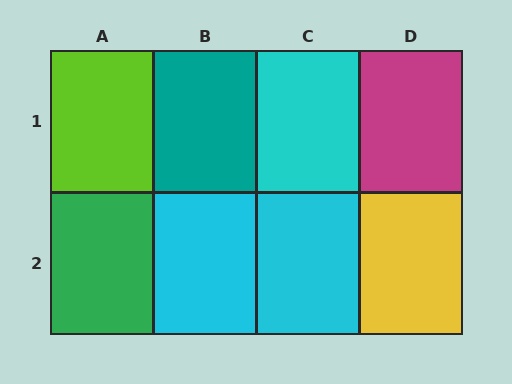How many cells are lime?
1 cell is lime.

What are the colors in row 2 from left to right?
Green, cyan, cyan, yellow.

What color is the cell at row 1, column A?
Lime.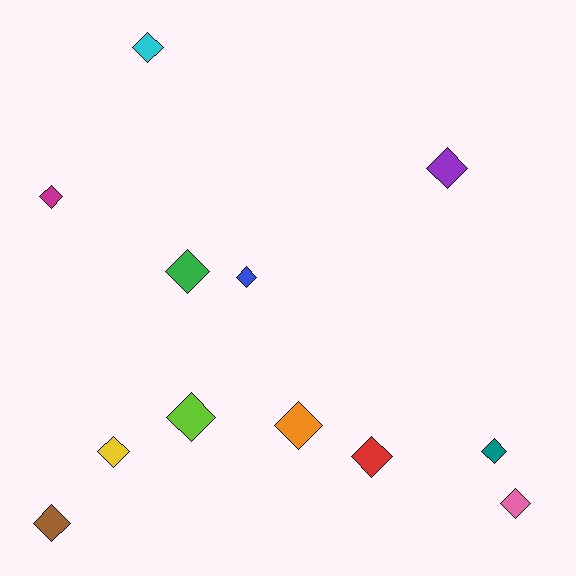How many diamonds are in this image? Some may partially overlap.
There are 12 diamonds.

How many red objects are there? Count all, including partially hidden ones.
There is 1 red object.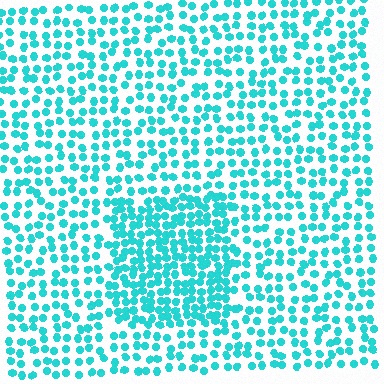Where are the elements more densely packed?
The elements are more densely packed inside the rectangle boundary.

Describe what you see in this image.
The image contains small cyan elements arranged at two different densities. A rectangle-shaped region is visible where the elements are more densely packed than the surrounding area.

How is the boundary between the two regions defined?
The boundary is defined by a change in element density (approximately 1.8x ratio). All elements are the same color, size, and shape.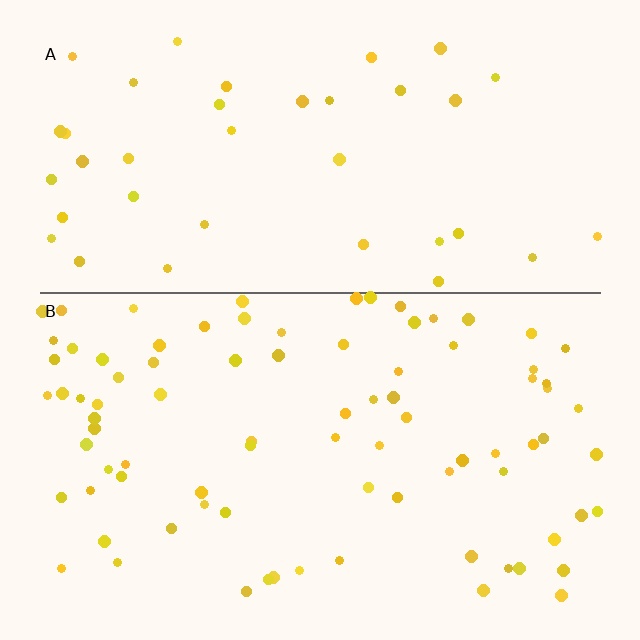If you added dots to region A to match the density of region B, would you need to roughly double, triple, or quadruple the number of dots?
Approximately double.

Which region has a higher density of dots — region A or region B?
B (the bottom).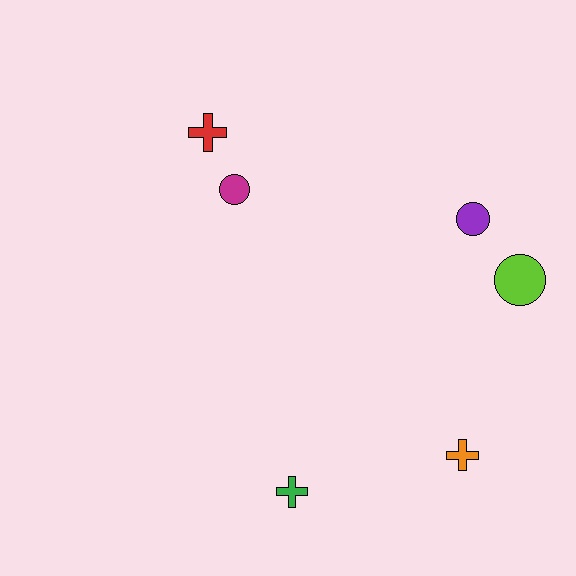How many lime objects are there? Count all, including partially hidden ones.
There is 1 lime object.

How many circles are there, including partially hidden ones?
There are 3 circles.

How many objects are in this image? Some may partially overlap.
There are 6 objects.